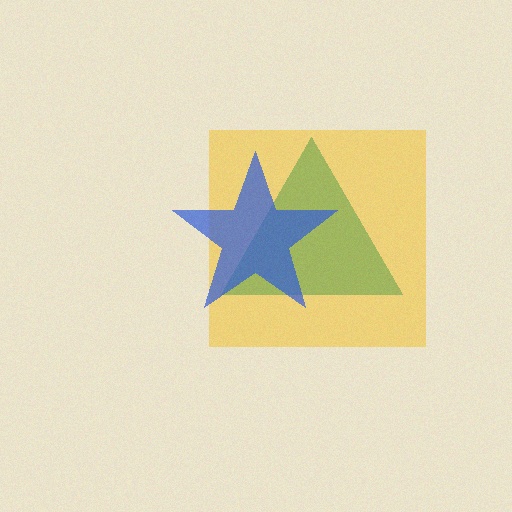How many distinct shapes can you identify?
There are 3 distinct shapes: a teal triangle, a yellow square, a blue star.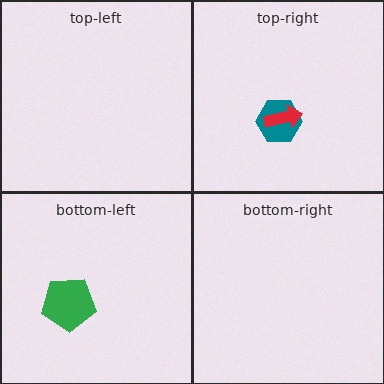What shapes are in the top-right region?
The teal hexagon, the red arrow.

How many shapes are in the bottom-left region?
1.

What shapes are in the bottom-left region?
The green pentagon.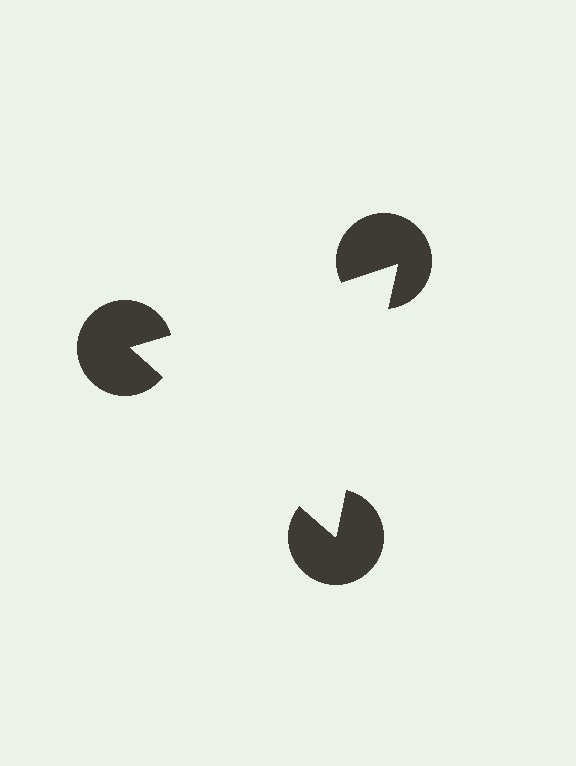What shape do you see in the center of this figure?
An illusory triangle — its edges are inferred from the aligned wedge cuts in the pac-man discs, not physically drawn.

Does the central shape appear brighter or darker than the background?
It typically appears slightly brighter than the background, even though no actual brightness change is drawn.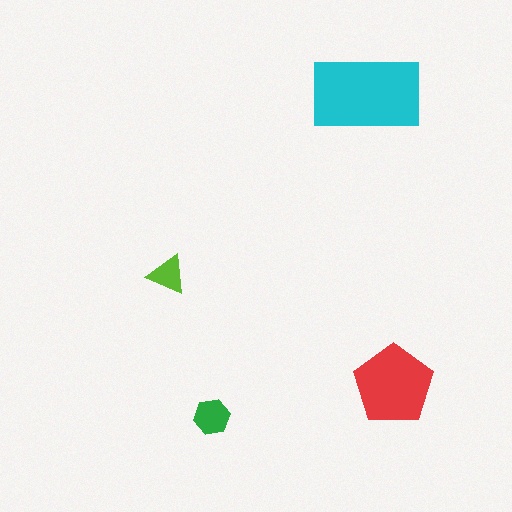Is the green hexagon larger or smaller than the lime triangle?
Larger.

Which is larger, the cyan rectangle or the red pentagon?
The cyan rectangle.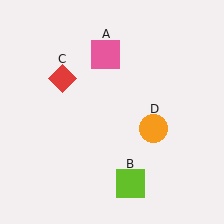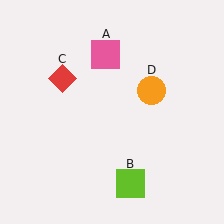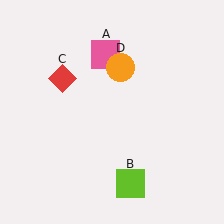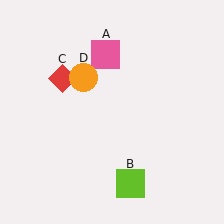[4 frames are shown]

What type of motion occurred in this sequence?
The orange circle (object D) rotated counterclockwise around the center of the scene.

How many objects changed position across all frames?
1 object changed position: orange circle (object D).